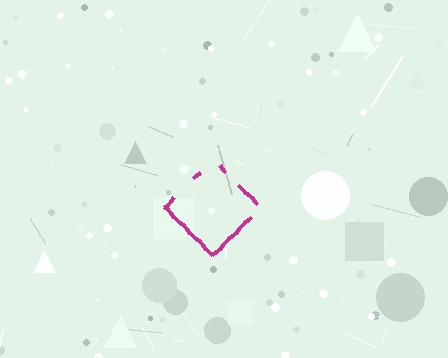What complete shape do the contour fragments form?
The contour fragments form a diamond.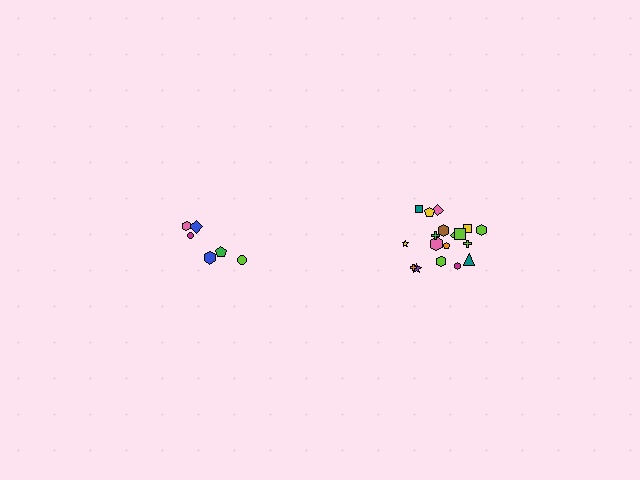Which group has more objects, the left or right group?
The right group.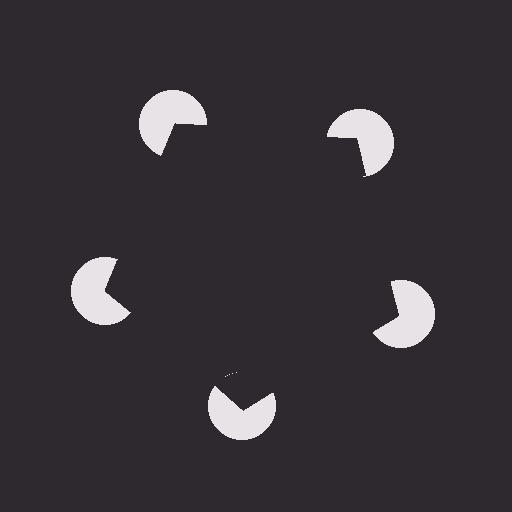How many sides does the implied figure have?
5 sides.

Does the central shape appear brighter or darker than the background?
It typically appears slightly darker than the background, even though no actual brightness change is drawn.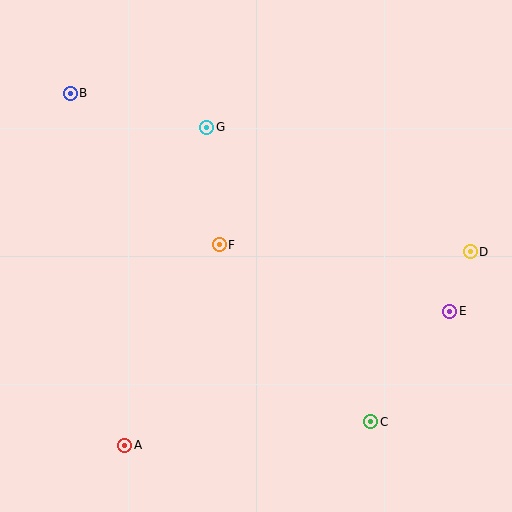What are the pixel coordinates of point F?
Point F is at (219, 245).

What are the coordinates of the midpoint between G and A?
The midpoint between G and A is at (166, 286).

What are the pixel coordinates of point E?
Point E is at (450, 311).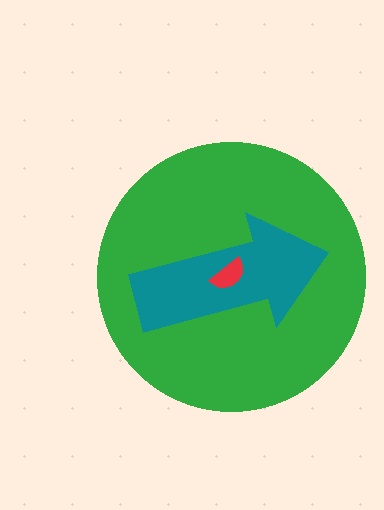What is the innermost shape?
The red semicircle.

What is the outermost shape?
The green circle.